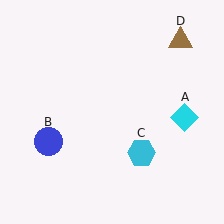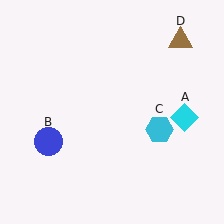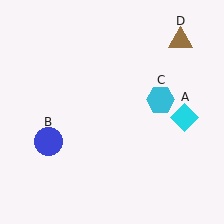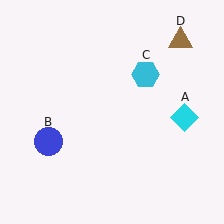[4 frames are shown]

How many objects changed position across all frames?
1 object changed position: cyan hexagon (object C).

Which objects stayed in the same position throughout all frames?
Cyan diamond (object A) and blue circle (object B) and brown triangle (object D) remained stationary.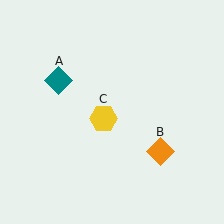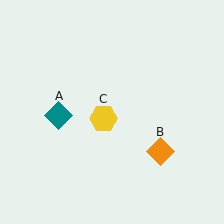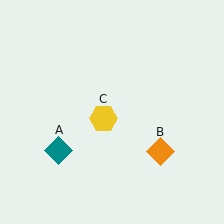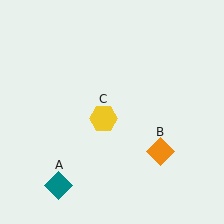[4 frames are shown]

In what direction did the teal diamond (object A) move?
The teal diamond (object A) moved down.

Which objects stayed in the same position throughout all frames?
Orange diamond (object B) and yellow hexagon (object C) remained stationary.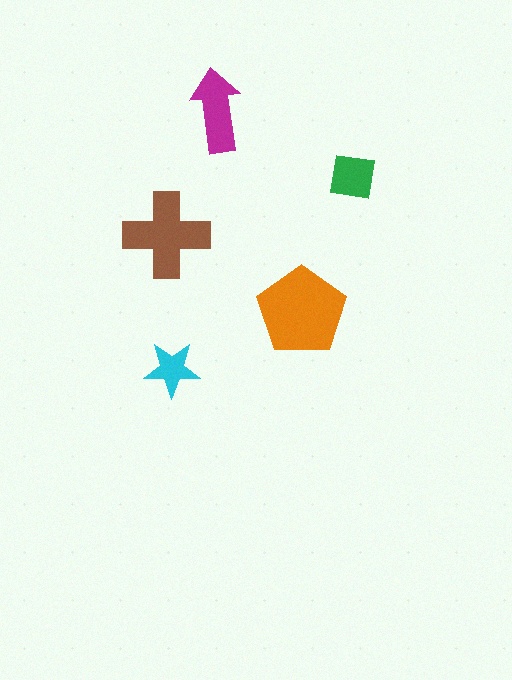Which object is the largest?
The orange pentagon.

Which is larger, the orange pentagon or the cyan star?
The orange pentagon.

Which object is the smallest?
The cyan star.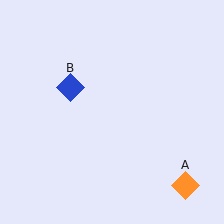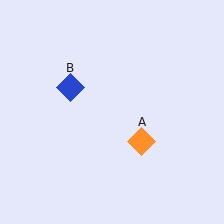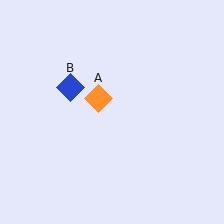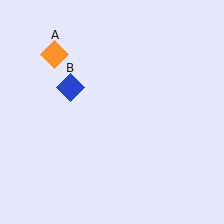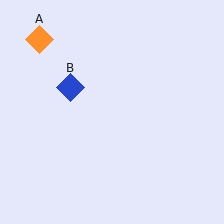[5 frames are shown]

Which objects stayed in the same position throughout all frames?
Blue diamond (object B) remained stationary.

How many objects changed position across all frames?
1 object changed position: orange diamond (object A).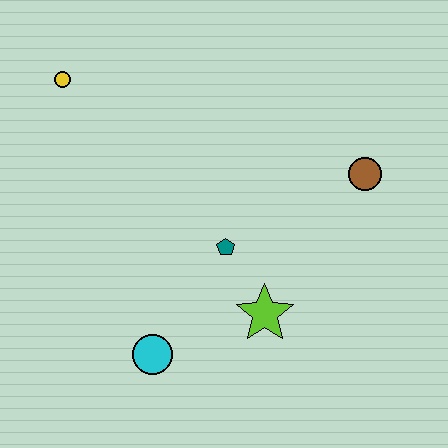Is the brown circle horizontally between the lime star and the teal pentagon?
No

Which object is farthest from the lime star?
The yellow circle is farthest from the lime star.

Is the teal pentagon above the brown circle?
No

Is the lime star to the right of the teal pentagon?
Yes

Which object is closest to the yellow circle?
The teal pentagon is closest to the yellow circle.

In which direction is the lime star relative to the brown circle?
The lime star is below the brown circle.